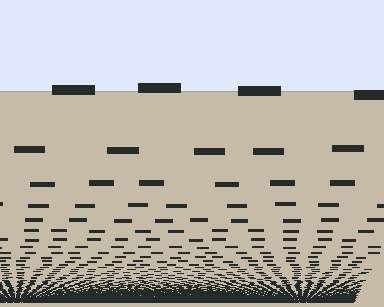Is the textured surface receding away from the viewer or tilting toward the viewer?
The surface appears to tilt toward the viewer. Texture elements get larger and sparser toward the top.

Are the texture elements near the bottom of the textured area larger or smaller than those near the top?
Smaller. The gradient is inverted — elements near the bottom are smaller and denser.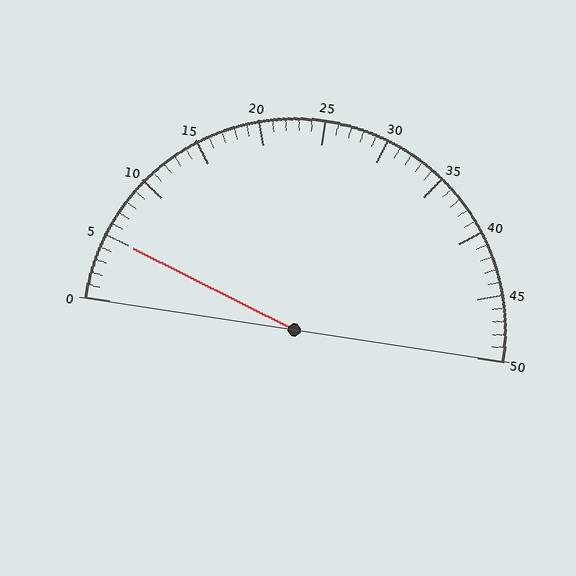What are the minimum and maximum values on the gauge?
The gauge ranges from 0 to 50.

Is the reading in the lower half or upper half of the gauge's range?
The reading is in the lower half of the range (0 to 50).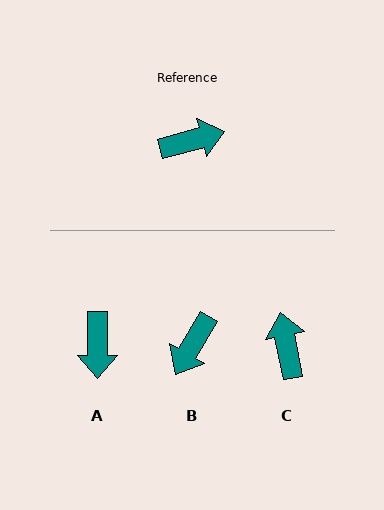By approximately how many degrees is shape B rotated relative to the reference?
Approximately 135 degrees clockwise.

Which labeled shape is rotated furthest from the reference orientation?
B, about 135 degrees away.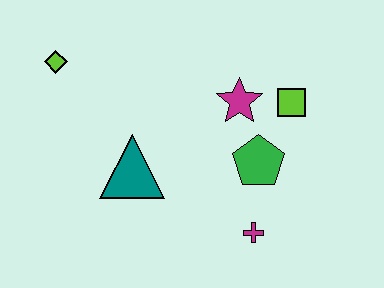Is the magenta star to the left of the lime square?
Yes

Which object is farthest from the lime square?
The lime diamond is farthest from the lime square.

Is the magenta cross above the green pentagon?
No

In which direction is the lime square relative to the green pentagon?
The lime square is above the green pentagon.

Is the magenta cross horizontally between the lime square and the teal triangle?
Yes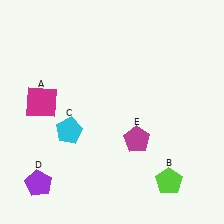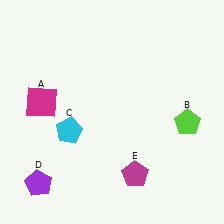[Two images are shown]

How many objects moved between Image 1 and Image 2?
2 objects moved between the two images.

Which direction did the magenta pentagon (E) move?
The magenta pentagon (E) moved down.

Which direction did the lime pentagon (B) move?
The lime pentagon (B) moved up.